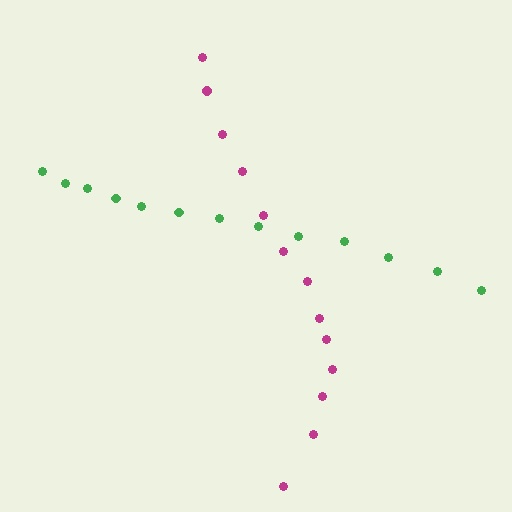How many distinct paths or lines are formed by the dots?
There are 2 distinct paths.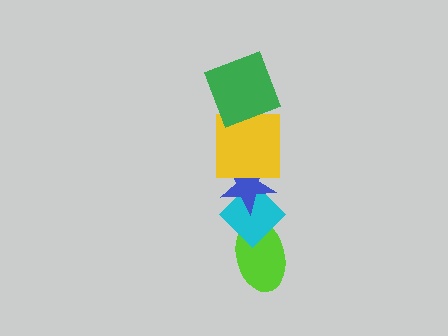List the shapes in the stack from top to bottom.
From top to bottom: the green square, the yellow square, the blue star, the cyan diamond, the lime ellipse.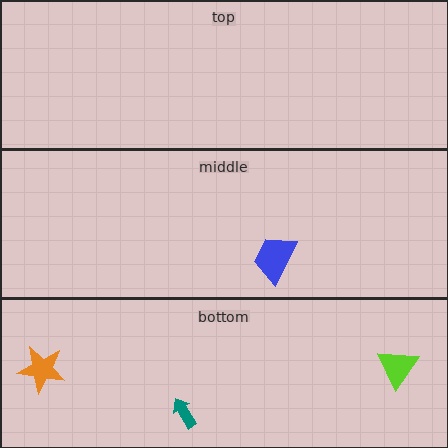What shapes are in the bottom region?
The lime triangle, the teal arrow, the orange star.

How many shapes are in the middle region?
1.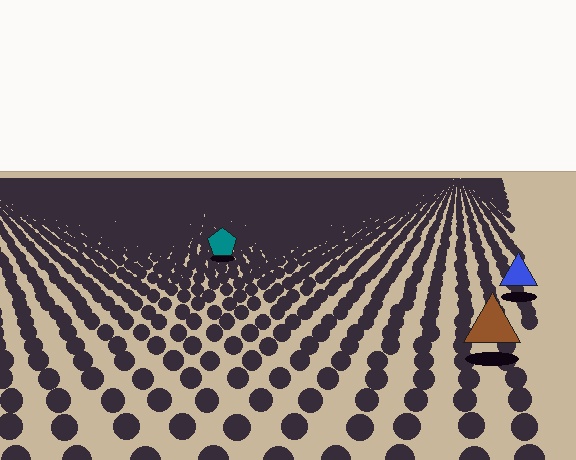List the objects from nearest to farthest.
From nearest to farthest: the brown triangle, the blue triangle, the teal pentagon.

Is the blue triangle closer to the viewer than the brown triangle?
No. The brown triangle is closer — you can tell from the texture gradient: the ground texture is coarser near it.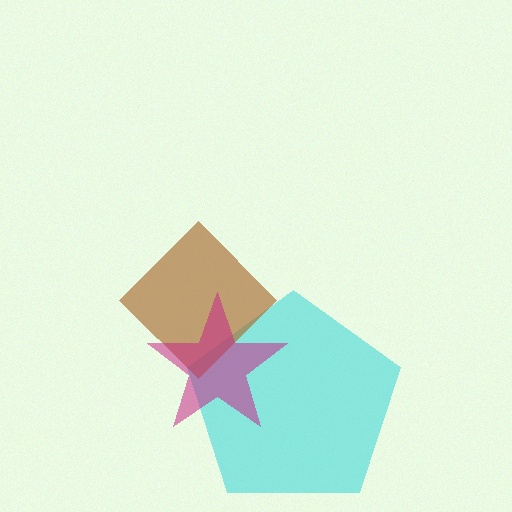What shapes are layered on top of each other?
The layered shapes are: a cyan pentagon, a brown diamond, a magenta star.